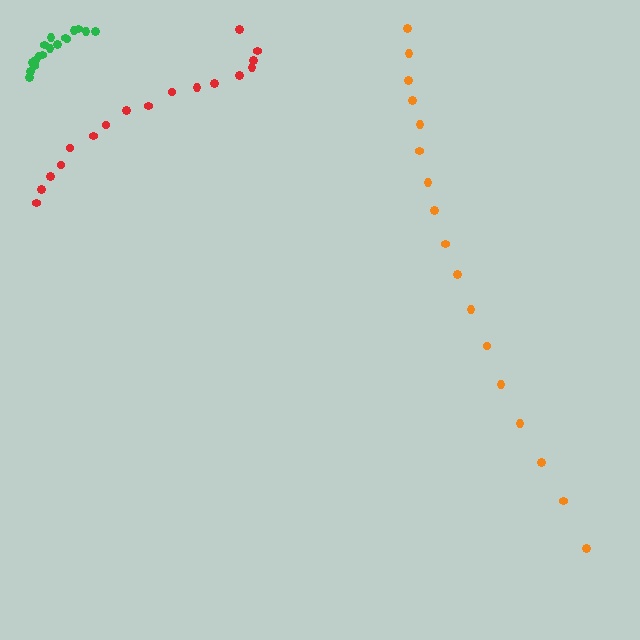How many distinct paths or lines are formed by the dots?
There are 3 distinct paths.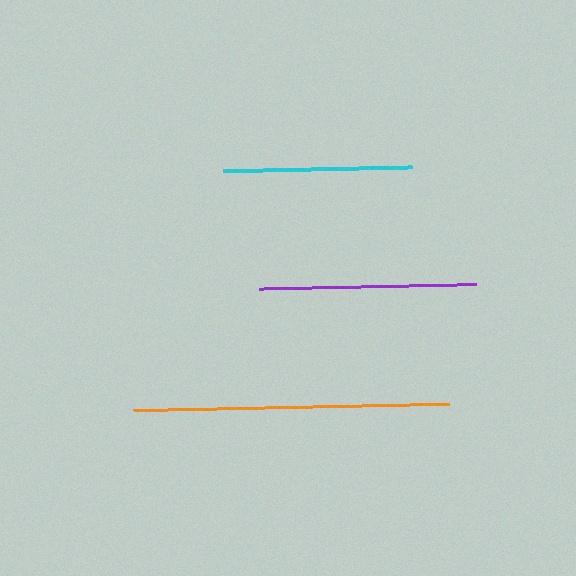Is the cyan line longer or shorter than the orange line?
The orange line is longer than the cyan line.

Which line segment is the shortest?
The cyan line is the shortest at approximately 189 pixels.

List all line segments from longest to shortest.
From longest to shortest: orange, purple, cyan.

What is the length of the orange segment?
The orange segment is approximately 316 pixels long.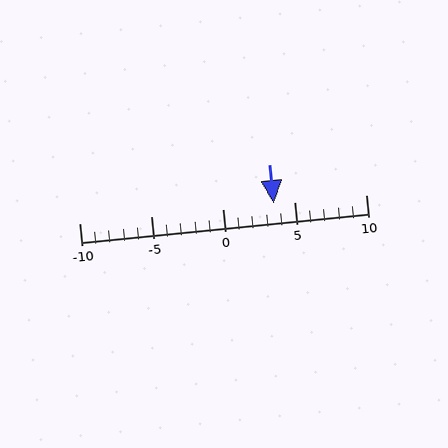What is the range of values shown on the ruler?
The ruler shows values from -10 to 10.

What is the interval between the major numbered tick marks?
The major tick marks are spaced 5 units apart.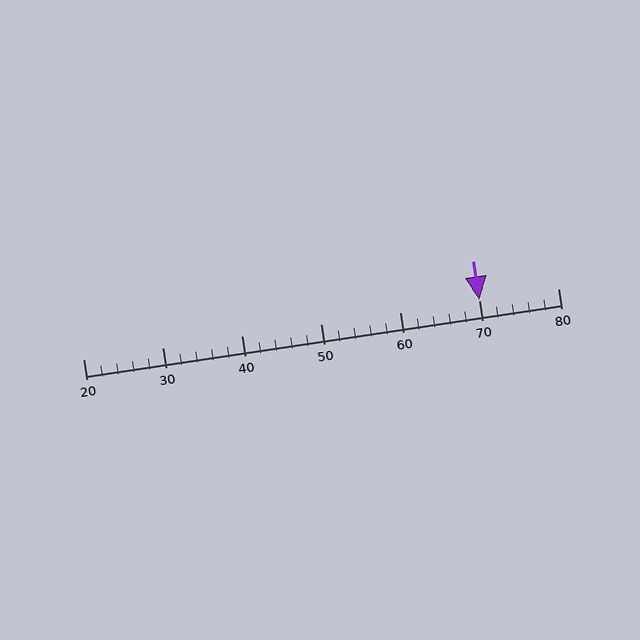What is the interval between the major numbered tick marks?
The major tick marks are spaced 10 units apart.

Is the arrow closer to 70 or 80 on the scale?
The arrow is closer to 70.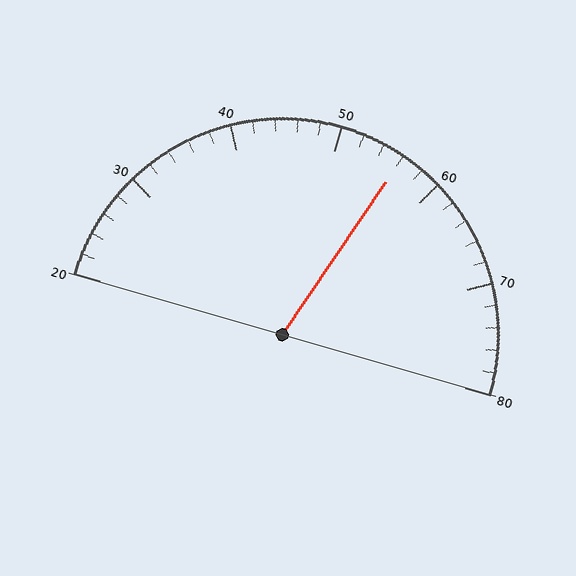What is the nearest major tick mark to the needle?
The nearest major tick mark is 60.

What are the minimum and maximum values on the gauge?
The gauge ranges from 20 to 80.